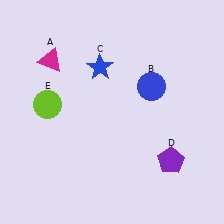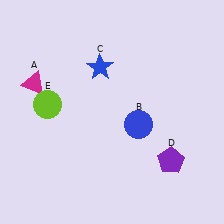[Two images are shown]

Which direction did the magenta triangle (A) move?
The magenta triangle (A) moved down.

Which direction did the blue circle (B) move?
The blue circle (B) moved down.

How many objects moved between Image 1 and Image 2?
2 objects moved between the two images.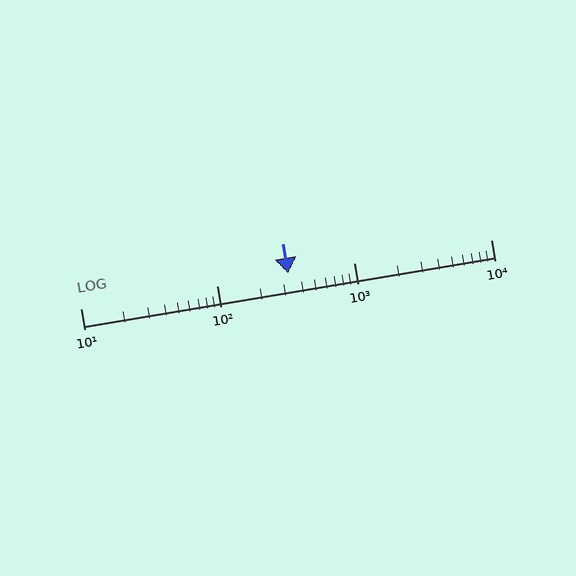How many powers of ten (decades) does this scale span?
The scale spans 3 decades, from 10 to 10000.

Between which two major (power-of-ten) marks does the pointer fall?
The pointer is between 100 and 1000.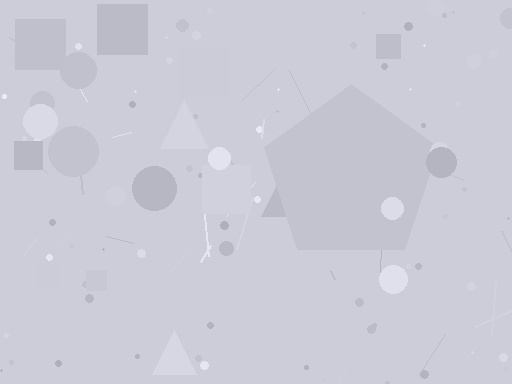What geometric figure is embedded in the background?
A pentagon is embedded in the background.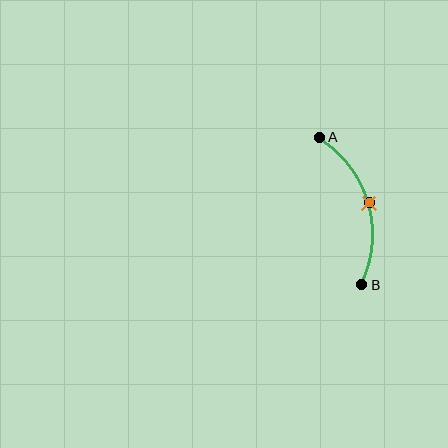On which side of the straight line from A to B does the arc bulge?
The arc bulges to the right of the straight line connecting A and B.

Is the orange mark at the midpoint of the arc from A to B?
Yes. The orange mark lies on the arc at equal arc-length from both A and B — it is the arc midpoint.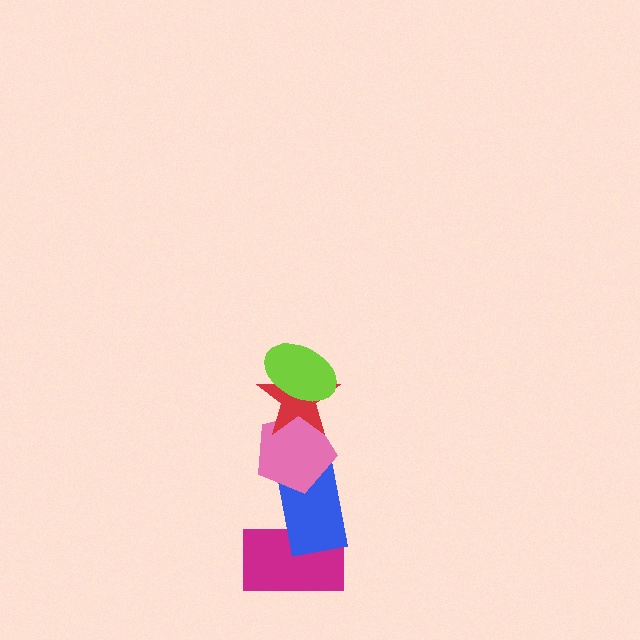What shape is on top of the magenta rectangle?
The blue rectangle is on top of the magenta rectangle.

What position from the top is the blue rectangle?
The blue rectangle is 4th from the top.